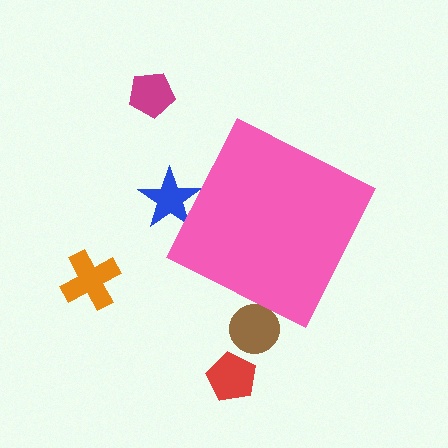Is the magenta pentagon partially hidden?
No, the magenta pentagon is fully visible.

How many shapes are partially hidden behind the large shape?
2 shapes are partially hidden.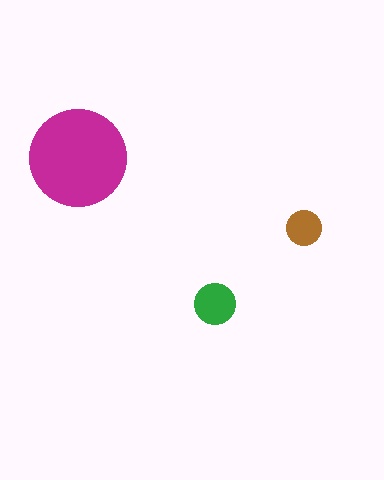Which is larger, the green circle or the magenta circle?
The magenta one.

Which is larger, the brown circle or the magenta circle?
The magenta one.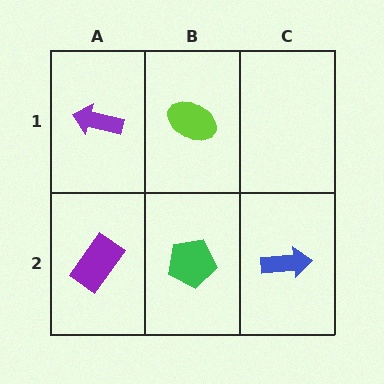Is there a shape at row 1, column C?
No, that cell is empty.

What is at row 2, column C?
A blue arrow.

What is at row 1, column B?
A lime ellipse.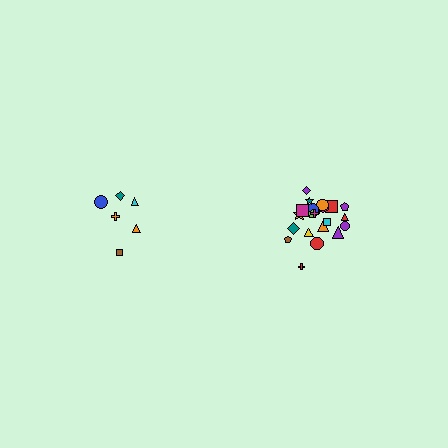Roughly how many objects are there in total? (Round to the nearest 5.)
Roughly 30 objects in total.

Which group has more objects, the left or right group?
The right group.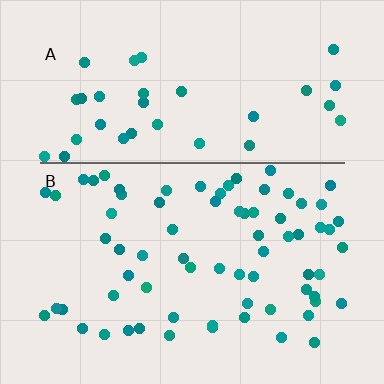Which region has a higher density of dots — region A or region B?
B (the bottom).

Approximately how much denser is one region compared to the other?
Approximately 1.9× — region B over region A.